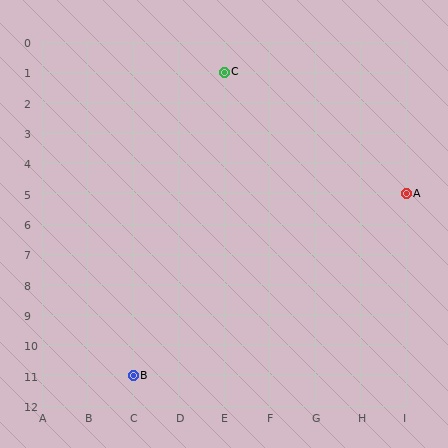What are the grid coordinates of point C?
Point C is at grid coordinates (E, 1).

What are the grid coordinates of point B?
Point B is at grid coordinates (C, 11).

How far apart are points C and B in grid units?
Points C and B are 2 columns and 10 rows apart (about 10.2 grid units diagonally).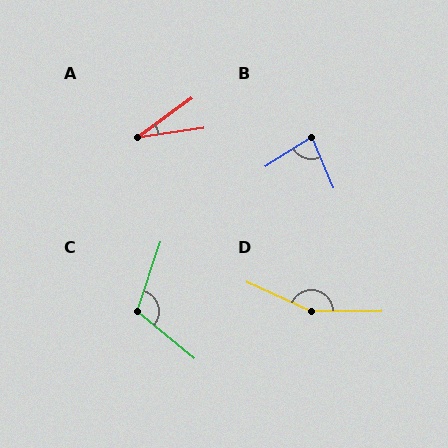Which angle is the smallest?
A, at approximately 28 degrees.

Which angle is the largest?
D, at approximately 155 degrees.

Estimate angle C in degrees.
Approximately 111 degrees.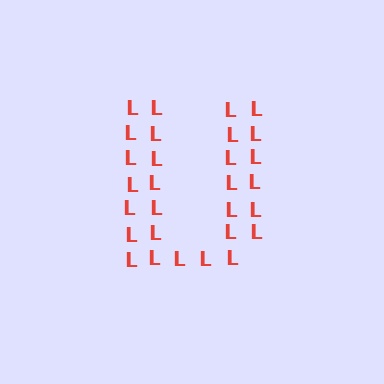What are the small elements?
The small elements are letter L's.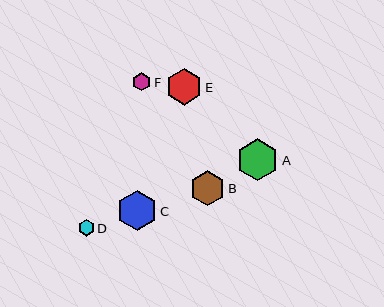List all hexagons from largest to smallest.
From largest to smallest: A, C, E, B, F, D.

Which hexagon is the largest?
Hexagon A is the largest with a size of approximately 42 pixels.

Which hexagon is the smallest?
Hexagon D is the smallest with a size of approximately 16 pixels.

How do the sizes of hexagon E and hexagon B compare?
Hexagon E and hexagon B are approximately the same size.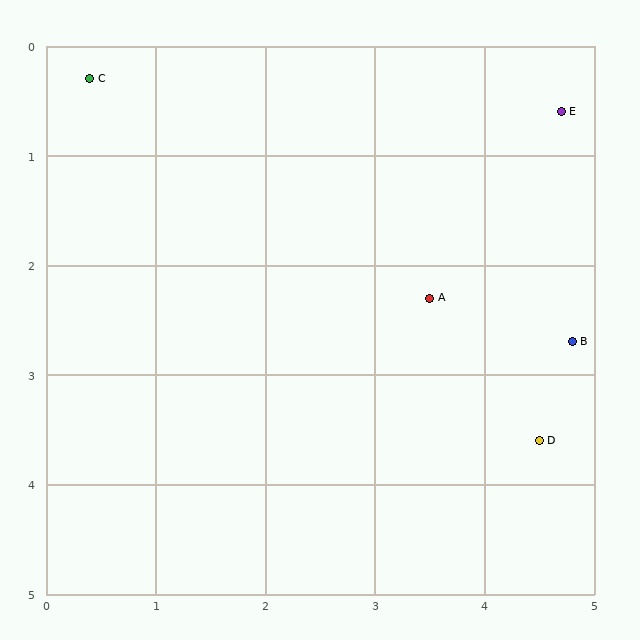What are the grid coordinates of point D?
Point D is at approximately (4.5, 3.6).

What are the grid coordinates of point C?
Point C is at approximately (0.4, 0.3).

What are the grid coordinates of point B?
Point B is at approximately (4.8, 2.7).